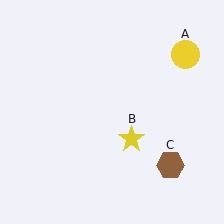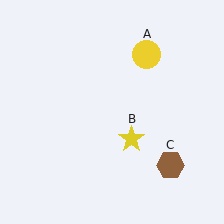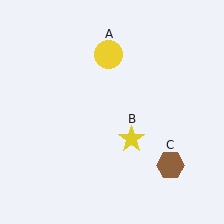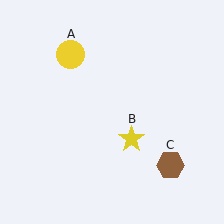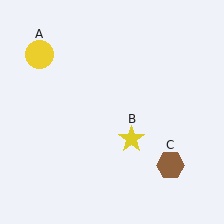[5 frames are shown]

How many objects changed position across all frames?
1 object changed position: yellow circle (object A).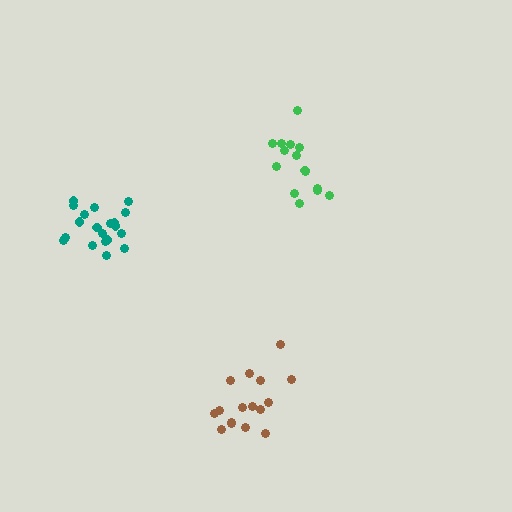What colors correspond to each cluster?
The clusters are colored: teal, green, brown.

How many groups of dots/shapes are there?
There are 3 groups.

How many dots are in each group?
Group 1: 20 dots, Group 2: 15 dots, Group 3: 16 dots (51 total).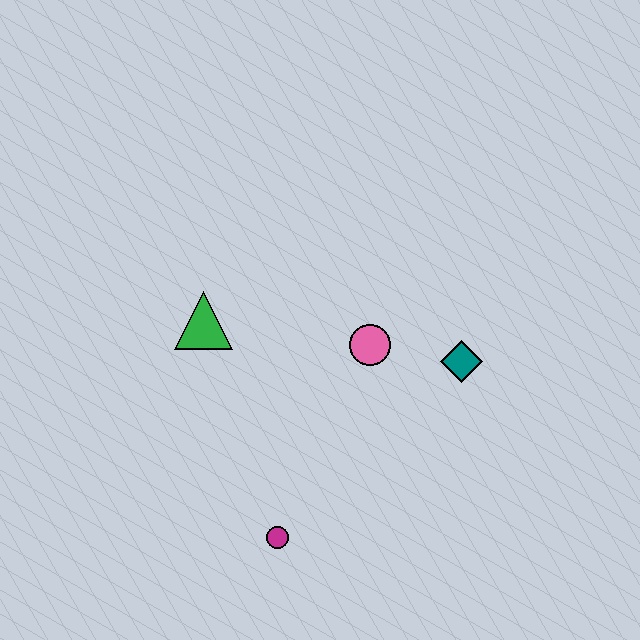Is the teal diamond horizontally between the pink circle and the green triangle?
No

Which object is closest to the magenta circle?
The pink circle is closest to the magenta circle.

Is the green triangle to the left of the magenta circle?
Yes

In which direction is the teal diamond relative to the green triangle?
The teal diamond is to the right of the green triangle.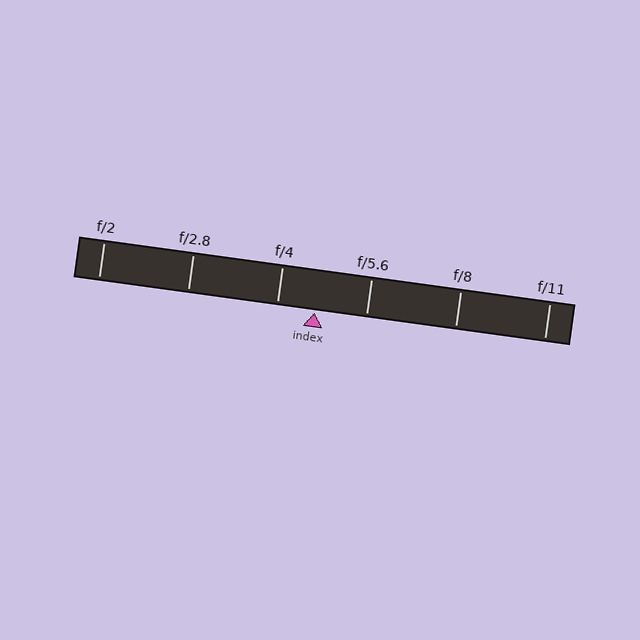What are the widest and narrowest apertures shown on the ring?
The widest aperture shown is f/2 and the narrowest is f/11.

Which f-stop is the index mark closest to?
The index mark is closest to f/4.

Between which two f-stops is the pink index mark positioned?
The index mark is between f/4 and f/5.6.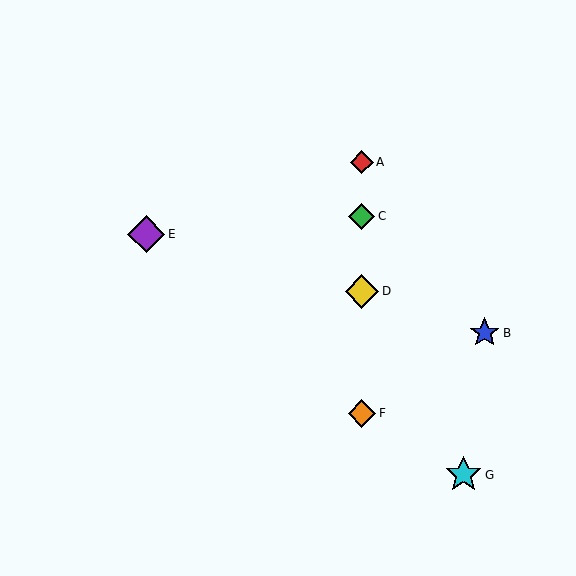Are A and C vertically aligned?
Yes, both are at x≈362.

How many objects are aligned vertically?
4 objects (A, C, D, F) are aligned vertically.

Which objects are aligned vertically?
Objects A, C, D, F are aligned vertically.